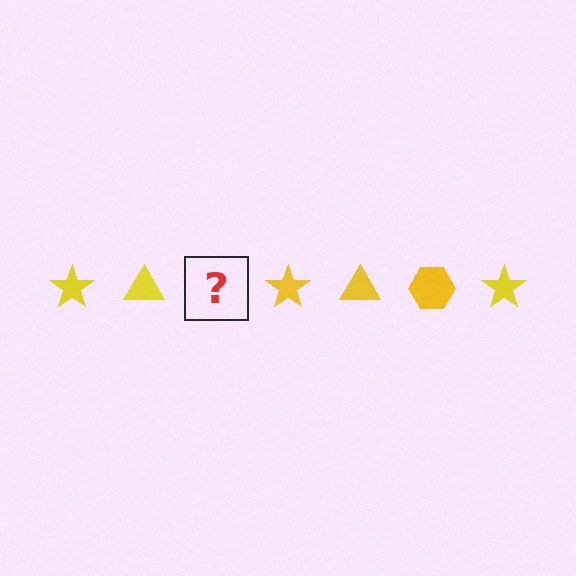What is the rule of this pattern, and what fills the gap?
The rule is that the pattern cycles through star, triangle, hexagon shapes in yellow. The gap should be filled with a yellow hexagon.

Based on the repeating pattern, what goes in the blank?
The blank should be a yellow hexagon.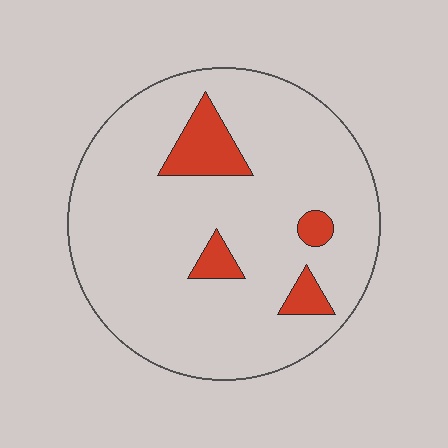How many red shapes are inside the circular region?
4.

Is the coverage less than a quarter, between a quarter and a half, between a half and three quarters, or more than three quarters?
Less than a quarter.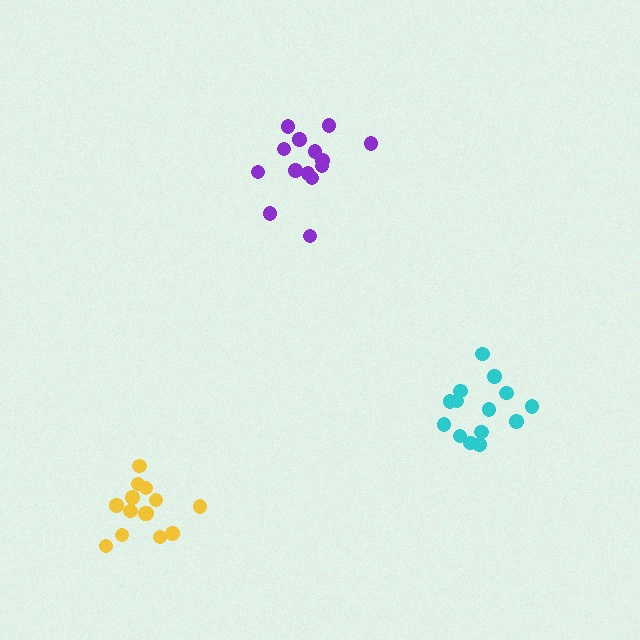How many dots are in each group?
Group 1: 14 dots, Group 2: 14 dots, Group 3: 14 dots (42 total).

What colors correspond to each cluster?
The clusters are colored: purple, cyan, yellow.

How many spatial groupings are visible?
There are 3 spatial groupings.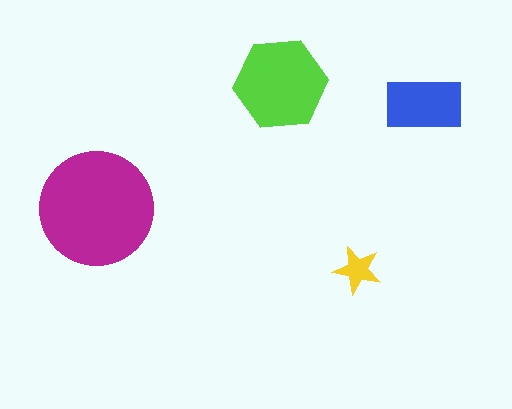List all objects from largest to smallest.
The magenta circle, the lime hexagon, the blue rectangle, the yellow star.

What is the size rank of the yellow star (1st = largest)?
4th.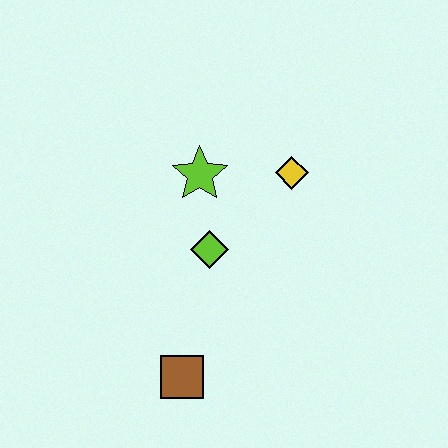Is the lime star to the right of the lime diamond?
No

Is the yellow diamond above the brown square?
Yes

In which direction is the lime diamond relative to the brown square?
The lime diamond is above the brown square.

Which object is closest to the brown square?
The lime diamond is closest to the brown square.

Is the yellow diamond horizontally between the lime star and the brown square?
No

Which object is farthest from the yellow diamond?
The brown square is farthest from the yellow diamond.